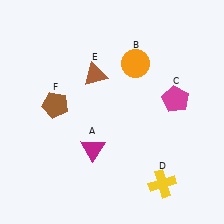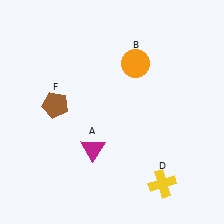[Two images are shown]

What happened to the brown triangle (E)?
The brown triangle (E) was removed in Image 2. It was in the top-left area of Image 1.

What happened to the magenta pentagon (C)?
The magenta pentagon (C) was removed in Image 2. It was in the top-right area of Image 1.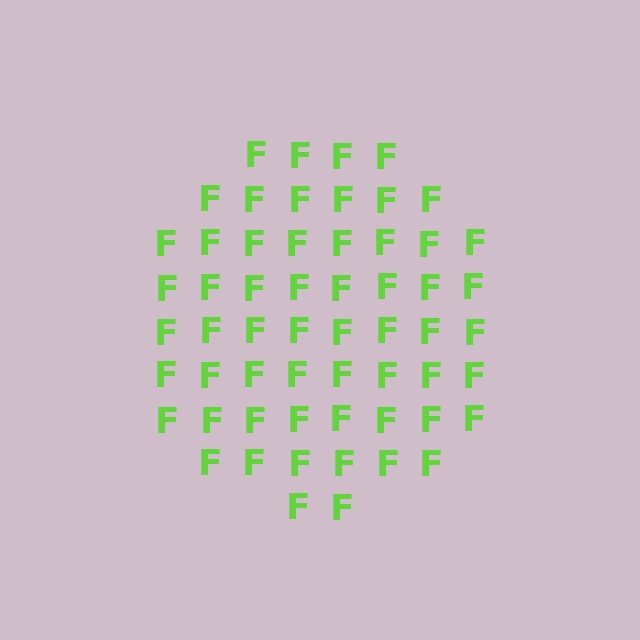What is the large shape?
The large shape is a circle.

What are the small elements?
The small elements are letter F's.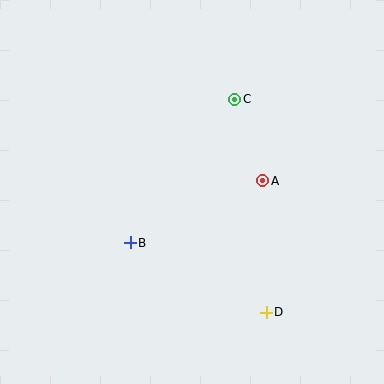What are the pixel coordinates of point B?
Point B is at (130, 243).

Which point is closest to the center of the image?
Point A at (263, 181) is closest to the center.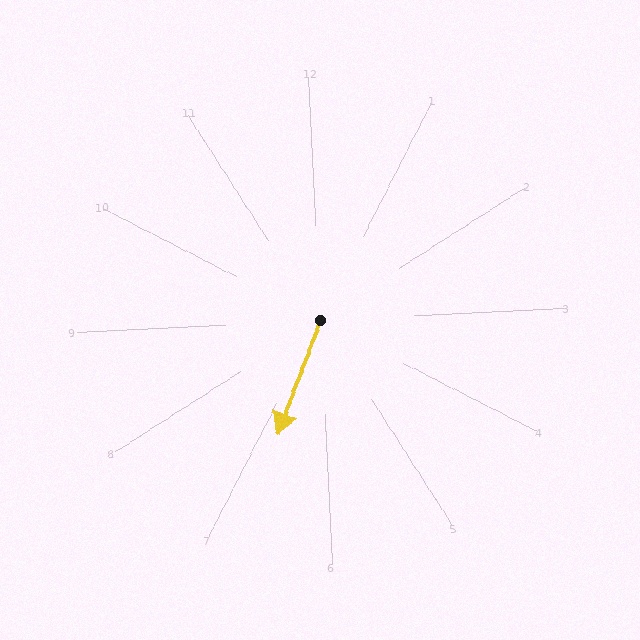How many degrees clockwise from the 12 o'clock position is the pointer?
Approximately 203 degrees.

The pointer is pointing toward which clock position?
Roughly 7 o'clock.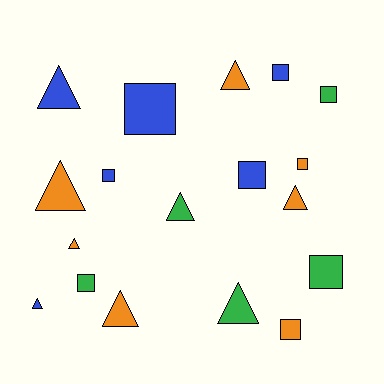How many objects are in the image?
There are 18 objects.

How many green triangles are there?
There are 2 green triangles.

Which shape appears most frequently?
Triangle, with 9 objects.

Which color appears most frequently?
Orange, with 7 objects.